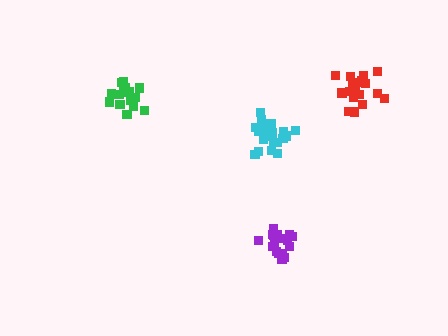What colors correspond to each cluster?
The clusters are colored: green, cyan, purple, red.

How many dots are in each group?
Group 1: 16 dots, Group 2: 21 dots, Group 3: 20 dots, Group 4: 20 dots (77 total).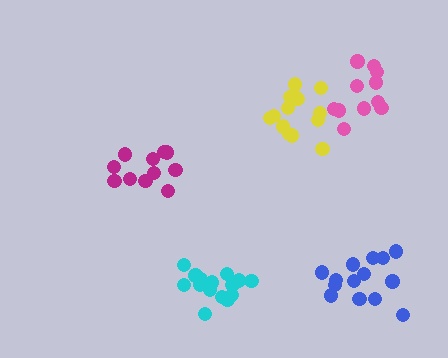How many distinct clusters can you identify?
There are 5 distinct clusters.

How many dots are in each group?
Group 1: 11 dots, Group 2: 11 dots, Group 3: 15 dots, Group 4: 14 dots, Group 5: 15 dots (66 total).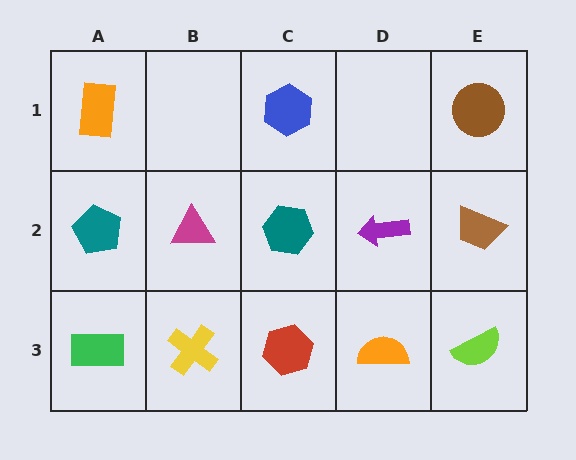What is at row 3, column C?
A red hexagon.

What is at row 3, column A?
A green rectangle.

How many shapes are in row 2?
5 shapes.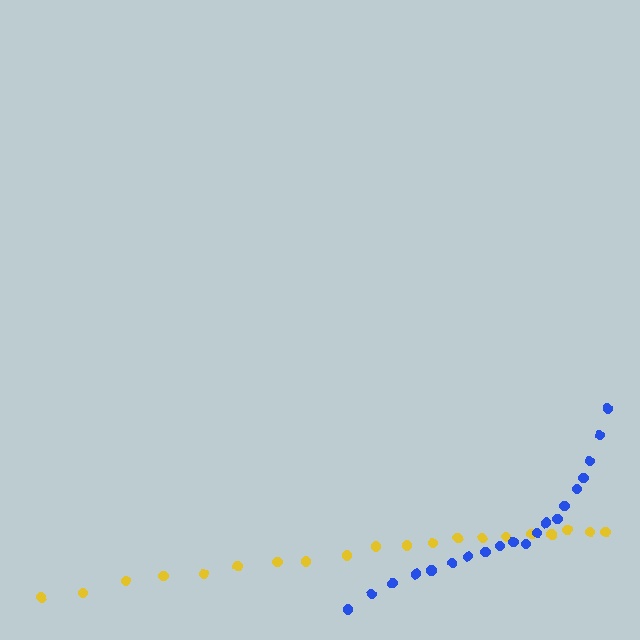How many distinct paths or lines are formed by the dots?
There are 2 distinct paths.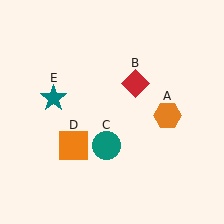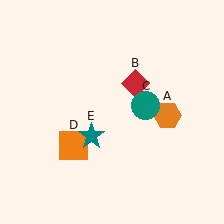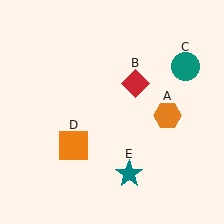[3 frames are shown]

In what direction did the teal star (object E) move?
The teal star (object E) moved down and to the right.